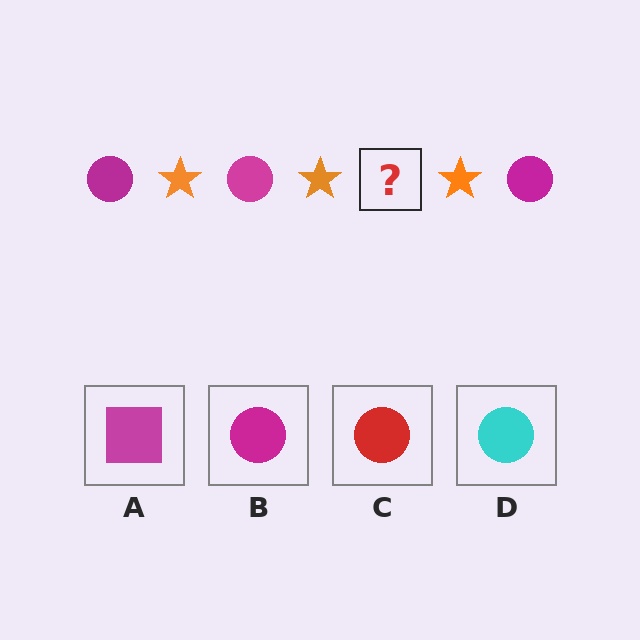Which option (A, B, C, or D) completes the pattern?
B.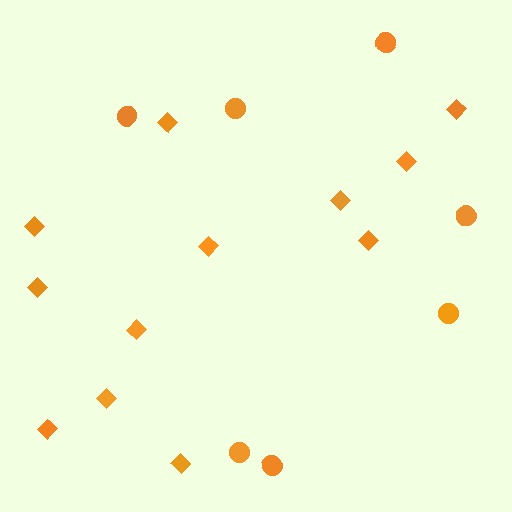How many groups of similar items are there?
There are 2 groups: one group of circles (7) and one group of diamonds (12).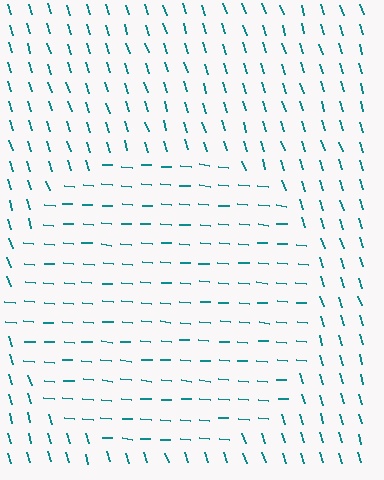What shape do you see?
I see a circle.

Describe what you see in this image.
The image is filled with small teal line segments. A circle region in the image has lines oriented differently from the surrounding lines, creating a visible texture boundary.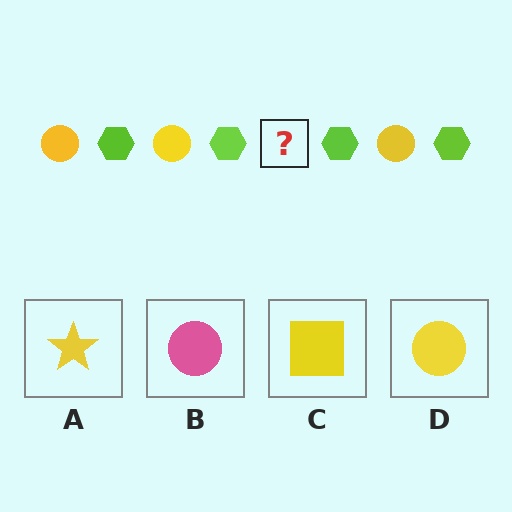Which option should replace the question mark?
Option D.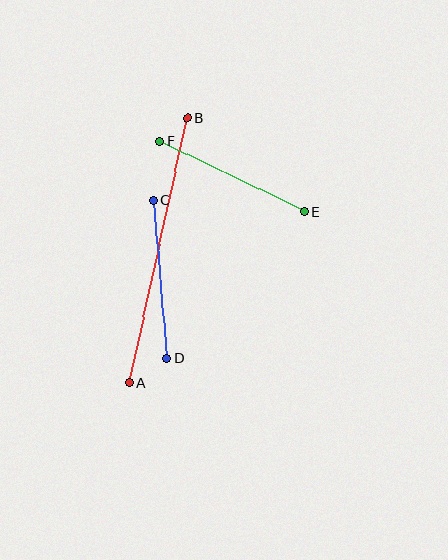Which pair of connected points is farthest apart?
Points A and B are farthest apart.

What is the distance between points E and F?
The distance is approximately 161 pixels.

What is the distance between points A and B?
The distance is approximately 271 pixels.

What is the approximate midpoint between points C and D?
The midpoint is at approximately (160, 279) pixels.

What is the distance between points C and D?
The distance is approximately 159 pixels.